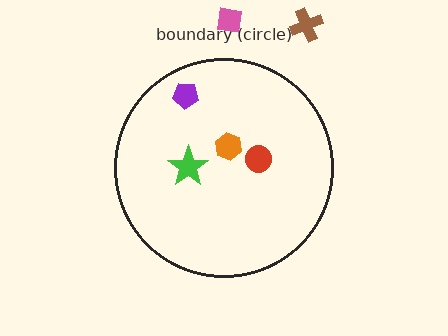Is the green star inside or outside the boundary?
Inside.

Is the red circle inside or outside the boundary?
Inside.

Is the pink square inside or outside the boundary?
Outside.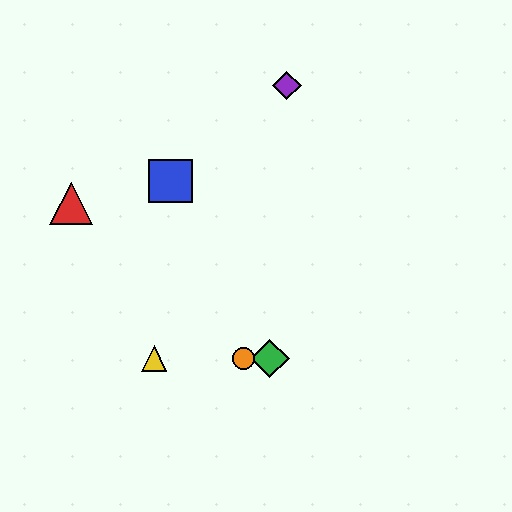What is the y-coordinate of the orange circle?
The orange circle is at y≈358.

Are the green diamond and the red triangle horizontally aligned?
No, the green diamond is at y≈358 and the red triangle is at y≈204.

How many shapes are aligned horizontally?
3 shapes (the green diamond, the yellow triangle, the orange circle) are aligned horizontally.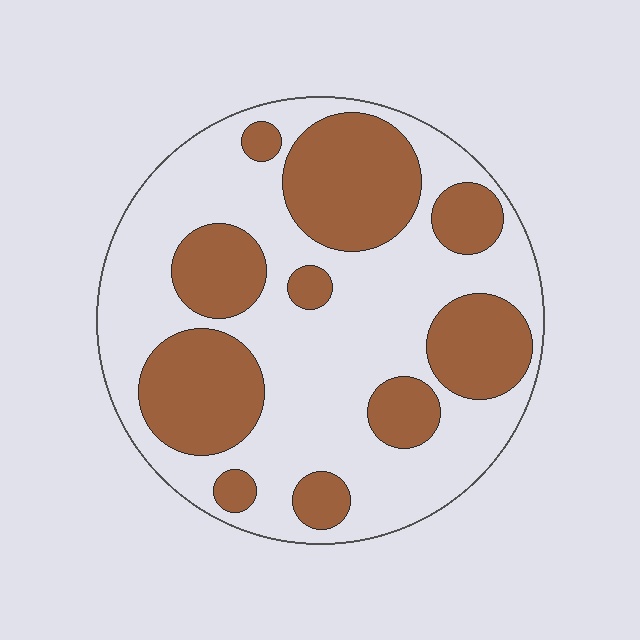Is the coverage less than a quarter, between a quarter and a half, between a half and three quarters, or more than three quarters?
Between a quarter and a half.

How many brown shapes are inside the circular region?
10.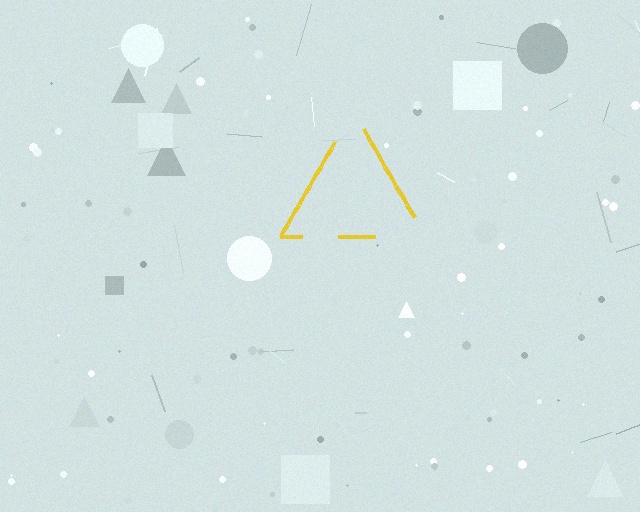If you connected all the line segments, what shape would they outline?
They would outline a triangle.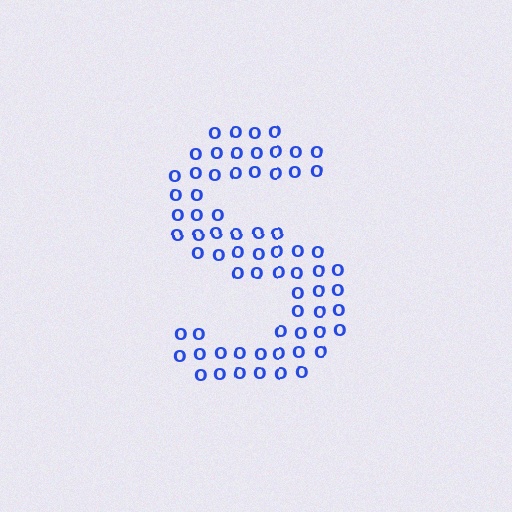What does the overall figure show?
The overall figure shows the letter S.